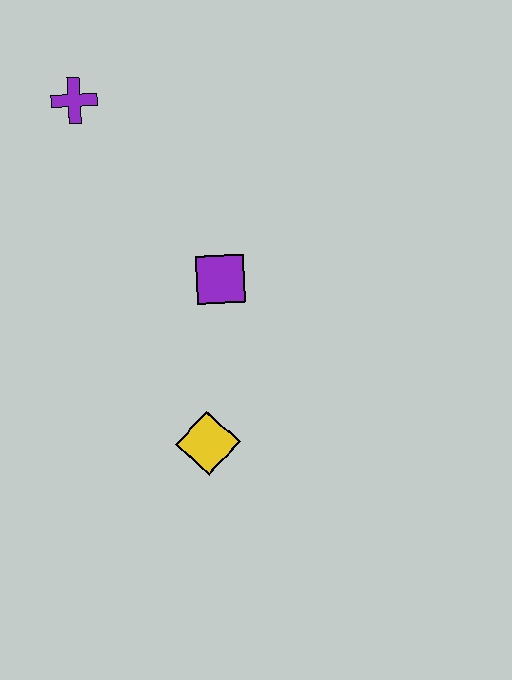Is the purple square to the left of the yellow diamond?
No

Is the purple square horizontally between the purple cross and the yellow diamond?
No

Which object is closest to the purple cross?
The purple square is closest to the purple cross.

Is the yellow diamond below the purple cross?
Yes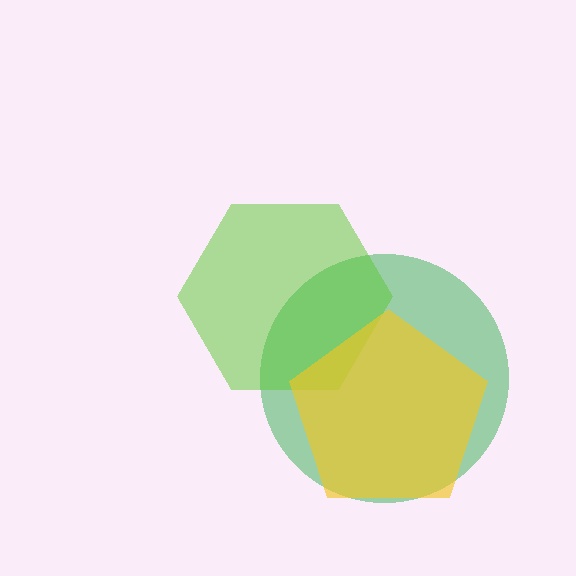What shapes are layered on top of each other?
The layered shapes are: a green circle, a lime hexagon, a yellow pentagon.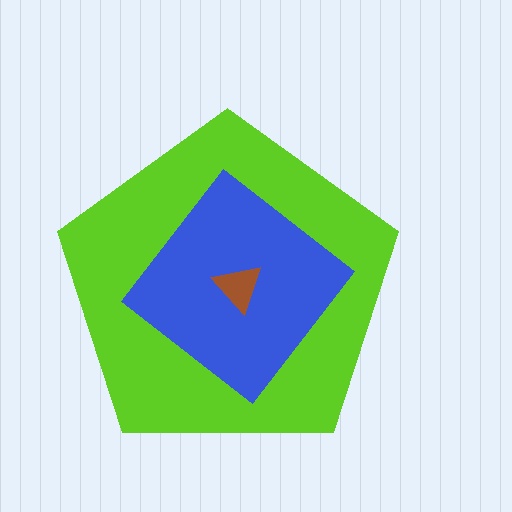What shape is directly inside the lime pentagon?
The blue diamond.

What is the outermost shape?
The lime pentagon.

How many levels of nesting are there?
3.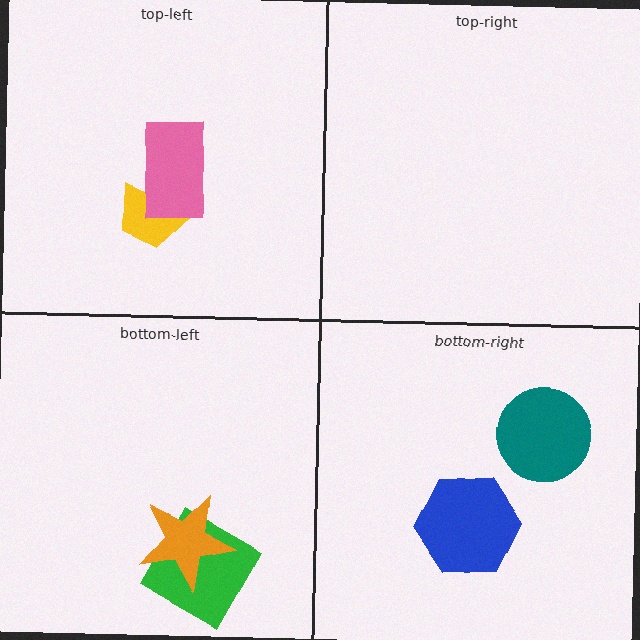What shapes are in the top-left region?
The yellow trapezoid, the pink rectangle.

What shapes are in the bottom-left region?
The green square, the orange star.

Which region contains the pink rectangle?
The top-left region.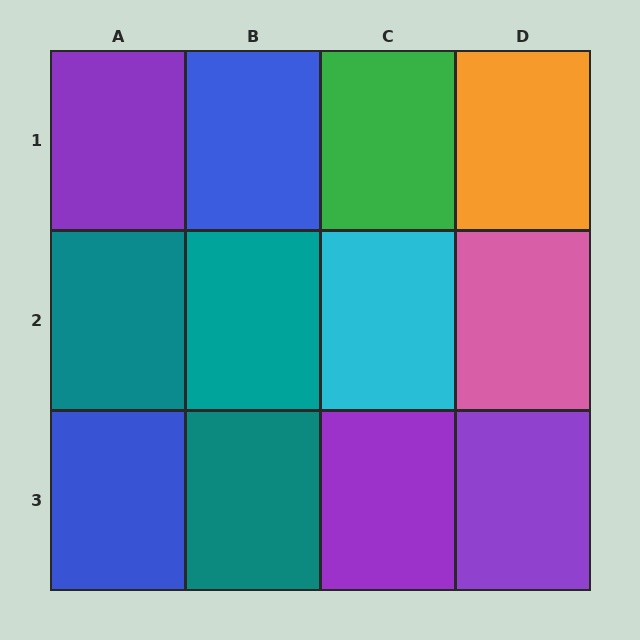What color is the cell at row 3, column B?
Teal.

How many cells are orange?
1 cell is orange.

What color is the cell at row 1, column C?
Green.